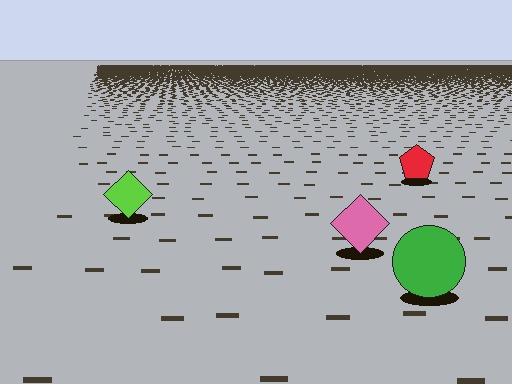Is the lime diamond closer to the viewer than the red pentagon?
Yes. The lime diamond is closer — you can tell from the texture gradient: the ground texture is coarser near it.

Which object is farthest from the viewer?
The red pentagon is farthest from the viewer. It appears smaller and the ground texture around it is denser.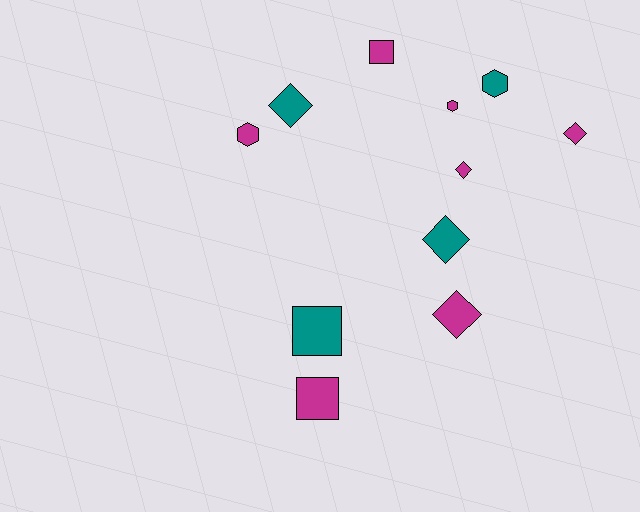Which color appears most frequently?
Magenta, with 7 objects.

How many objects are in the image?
There are 11 objects.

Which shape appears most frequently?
Diamond, with 5 objects.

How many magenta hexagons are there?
There are 2 magenta hexagons.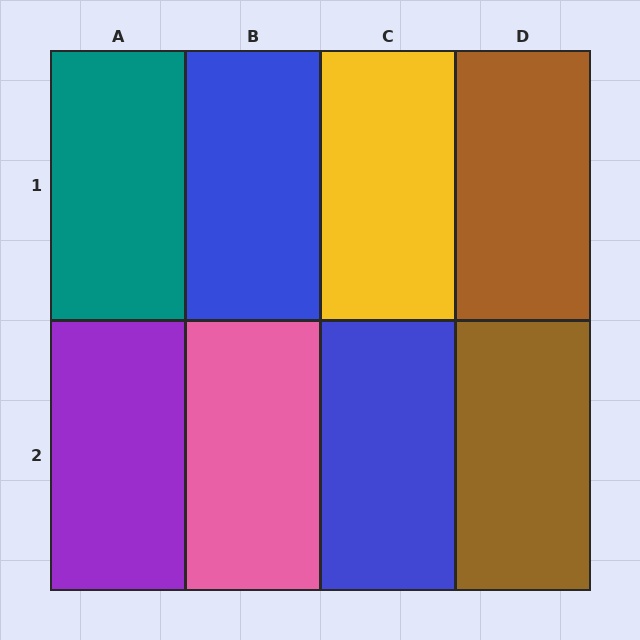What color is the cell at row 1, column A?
Teal.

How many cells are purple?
1 cell is purple.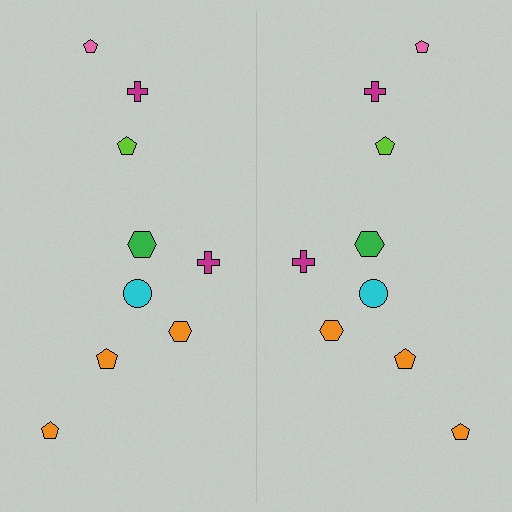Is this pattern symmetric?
Yes, this pattern has bilateral (reflection) symmetry.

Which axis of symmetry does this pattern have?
The pattern has a vertical axis of symmetry running through the center of the image.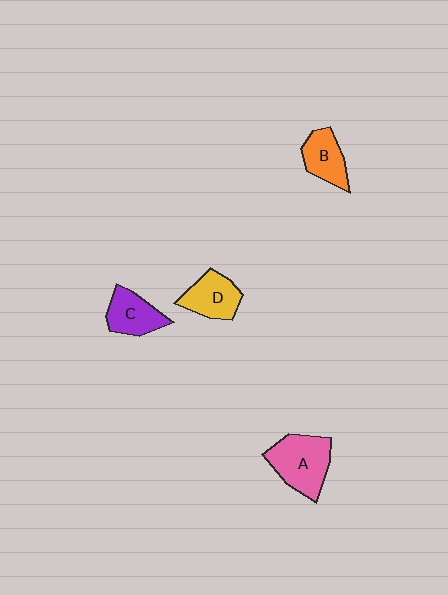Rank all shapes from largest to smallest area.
From largest to smallest: A (pink), D (yellow), C (purple), B (orange).